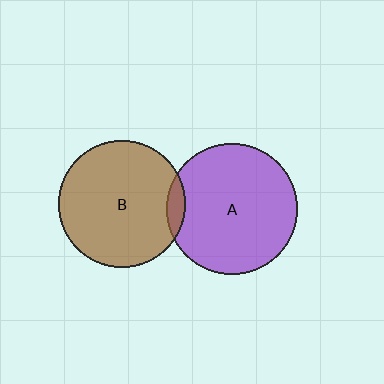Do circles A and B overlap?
Yes.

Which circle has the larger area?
Circle A (purple).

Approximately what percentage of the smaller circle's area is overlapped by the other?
Approximately 5%.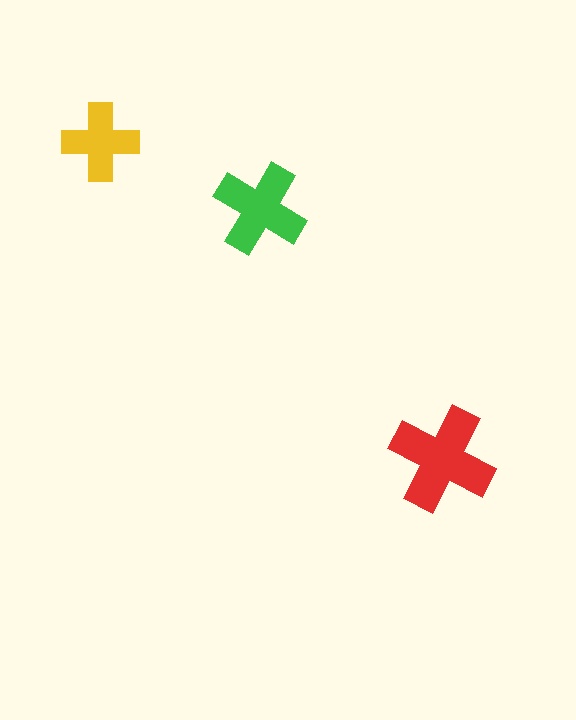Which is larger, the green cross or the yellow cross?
The green one.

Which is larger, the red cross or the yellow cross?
The red one.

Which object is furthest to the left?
The yellow cross is leftmost.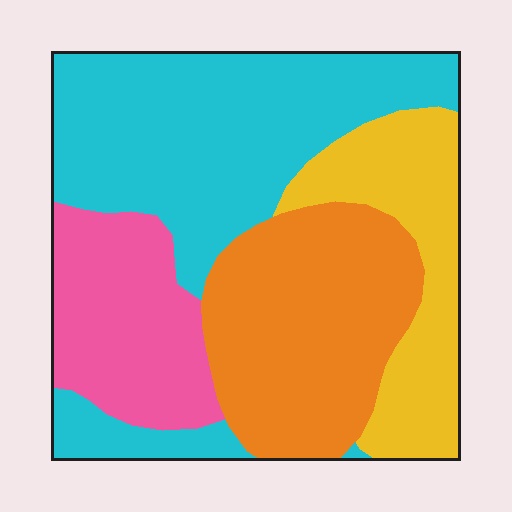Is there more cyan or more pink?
Cyan.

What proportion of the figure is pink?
Pink takes up about one sixth (1/6) of the figure.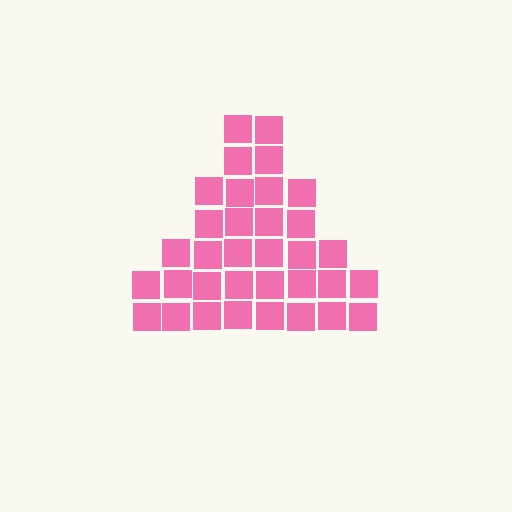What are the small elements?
The small elements are squares.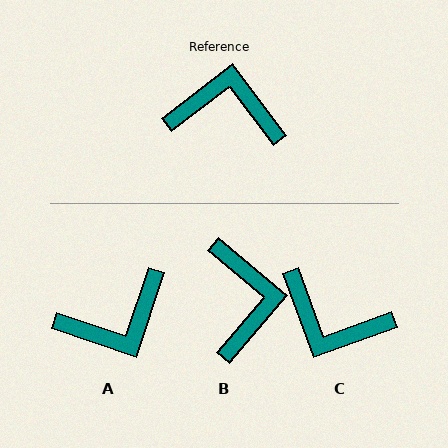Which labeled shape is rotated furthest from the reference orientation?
C, about 163 degrees away.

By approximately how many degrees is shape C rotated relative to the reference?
Approximately 163 degrees counter-clockwise.